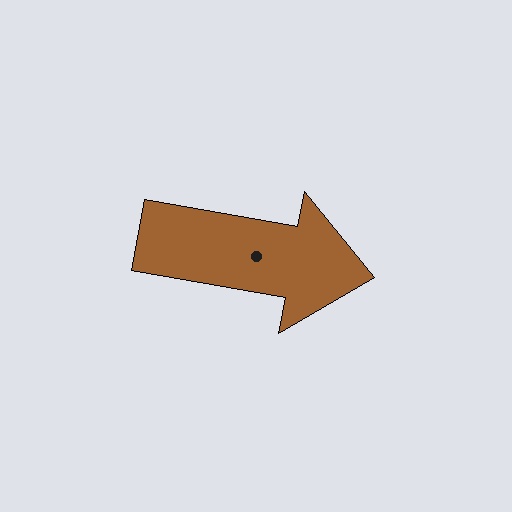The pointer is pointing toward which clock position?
Roughly 3 o'clock.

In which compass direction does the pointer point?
East.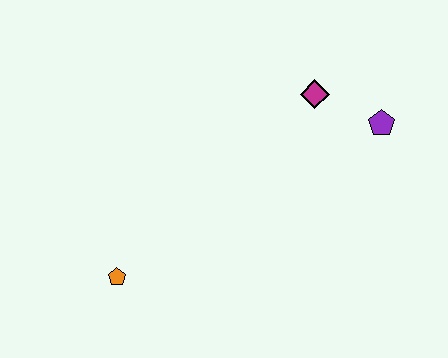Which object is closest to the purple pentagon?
The magenta diamond is closest to the purple pentagon.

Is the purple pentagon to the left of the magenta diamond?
No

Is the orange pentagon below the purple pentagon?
Yes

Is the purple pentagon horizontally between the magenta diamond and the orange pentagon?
No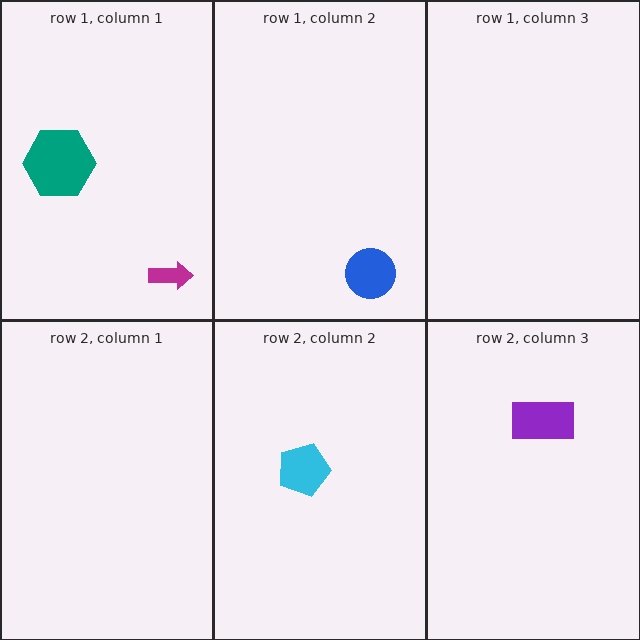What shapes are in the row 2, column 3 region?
The purple rectangle.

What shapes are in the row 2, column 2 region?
The cyan pentagon.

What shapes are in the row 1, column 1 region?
The magenta arrow, the teal hexagon.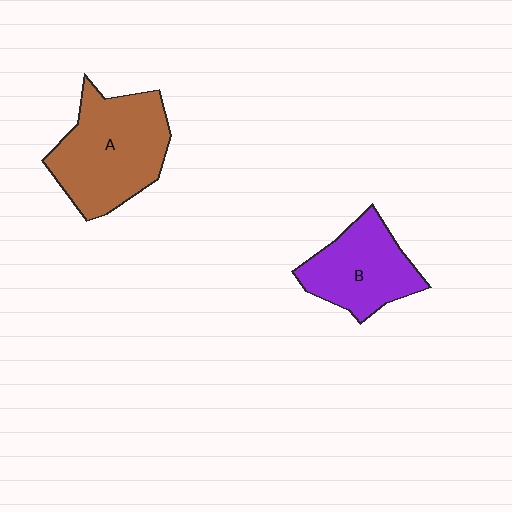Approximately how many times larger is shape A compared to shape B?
Approximately 1.4 times.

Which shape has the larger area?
Shape A (brown).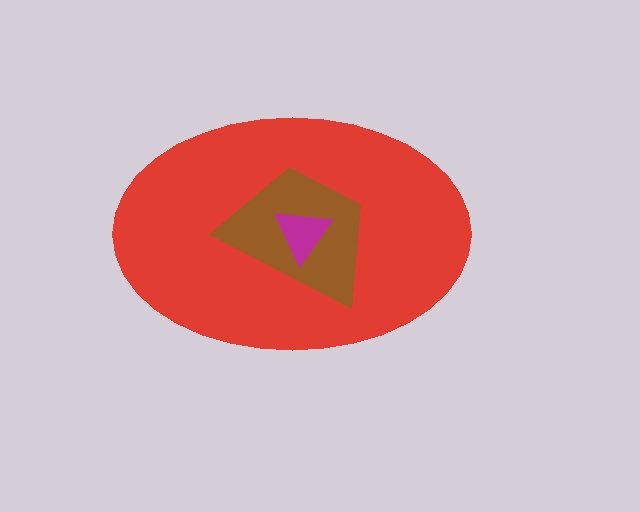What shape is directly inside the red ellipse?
The brown trapezoid.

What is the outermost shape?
The red ellipse.